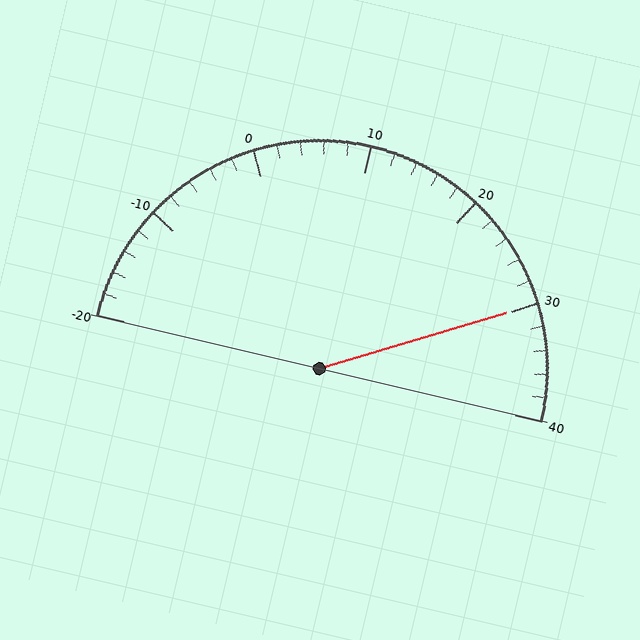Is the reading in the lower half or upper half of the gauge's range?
The reading is in the upper half of the range (-20 to 40).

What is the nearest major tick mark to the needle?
The nearest major tick mark is 30.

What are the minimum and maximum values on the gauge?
The gauge ranges from -20 to 40.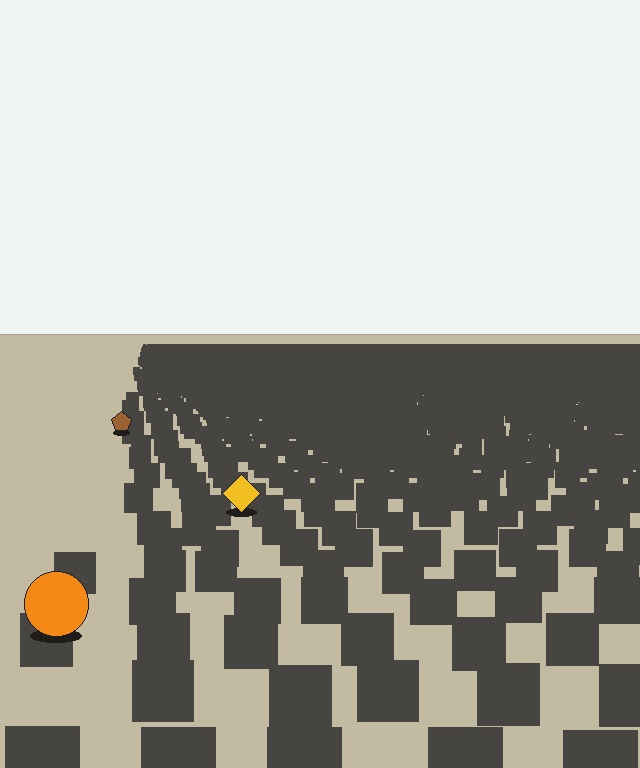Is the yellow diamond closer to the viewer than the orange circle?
No. The orange circle is closer — you can tell from the texture gradient: the ground texture is coarser near it.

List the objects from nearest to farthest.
From nearest to farthest: the orange circle, the yellow diamond, the brown pentagon.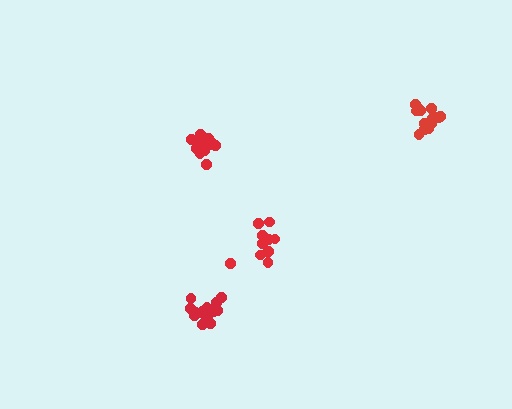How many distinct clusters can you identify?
There are 4 distinct clusters.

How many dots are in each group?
Group 1: 15 dots, Group 2: 14 dots, Group 3: 15 dots, Group 4: 10 dots (54 total).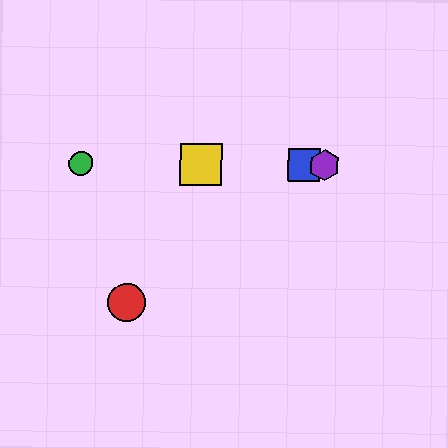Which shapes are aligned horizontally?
The blue square, the green circle, the yellow square, the purple hexagon are aligned horizontally.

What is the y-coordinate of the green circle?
The green circle is at y≈163.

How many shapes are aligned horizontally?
4 shapes (the blue square, the green circle, the yellow square, the purple hexagon) are aligned horizontally.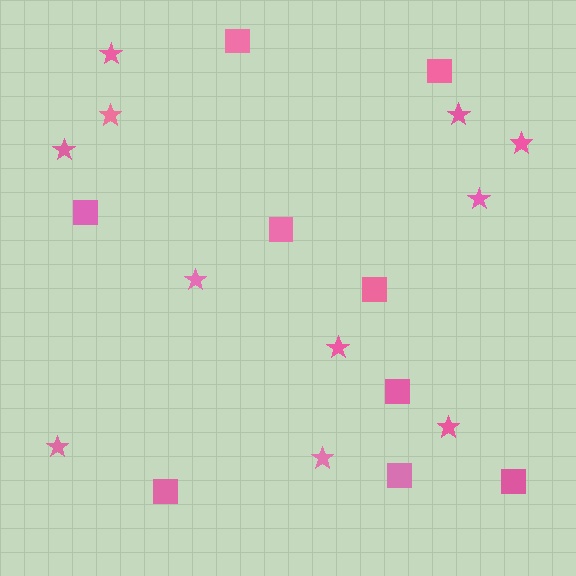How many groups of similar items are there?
There are 2 groups: one group of stars (11) and one group of squares (9).